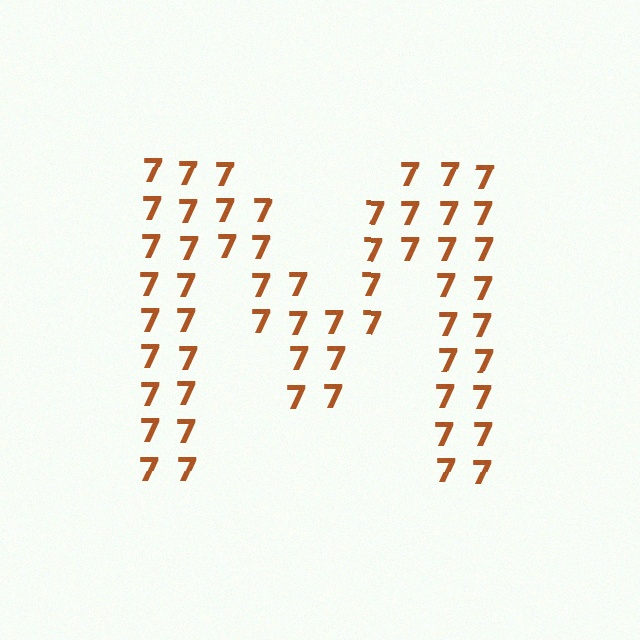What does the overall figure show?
The overall figure shows the letter M.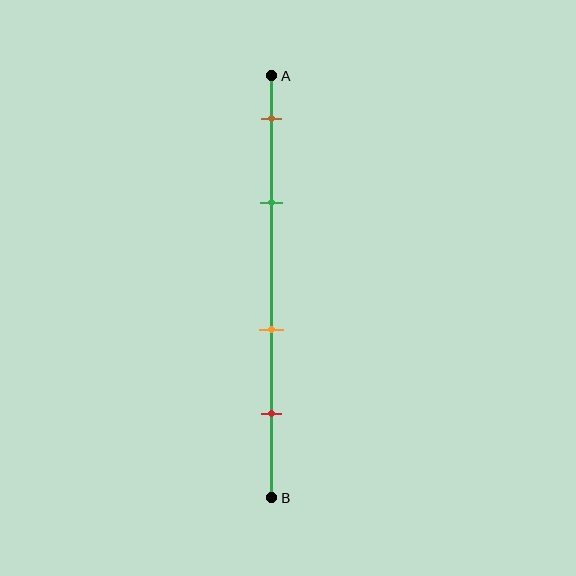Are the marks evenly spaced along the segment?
No, the marks are not evenly spaced.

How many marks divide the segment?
There are 4 marks dividing the segment.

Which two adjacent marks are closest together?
The brown and green marks are the closest adjacent pair.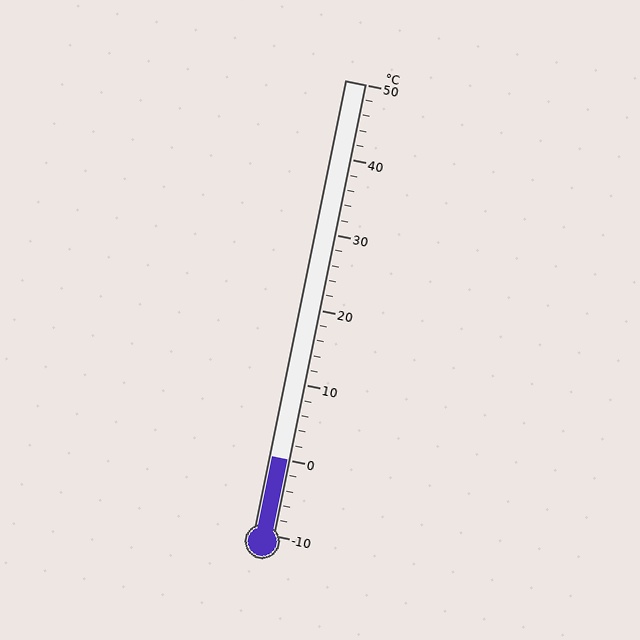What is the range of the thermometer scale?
The thermometer scale ranges from -10°C to 50°C.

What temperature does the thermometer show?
The thermometer shows approximately 0°C.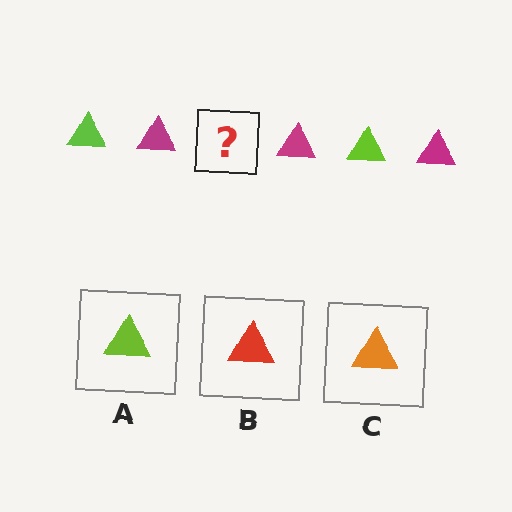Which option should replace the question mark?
Option A.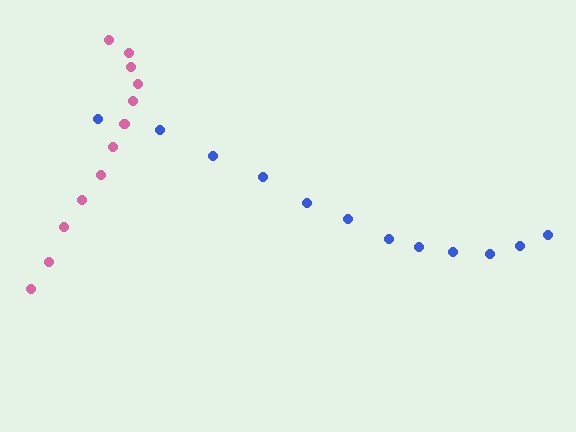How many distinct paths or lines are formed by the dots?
There are 2 distinct paths.